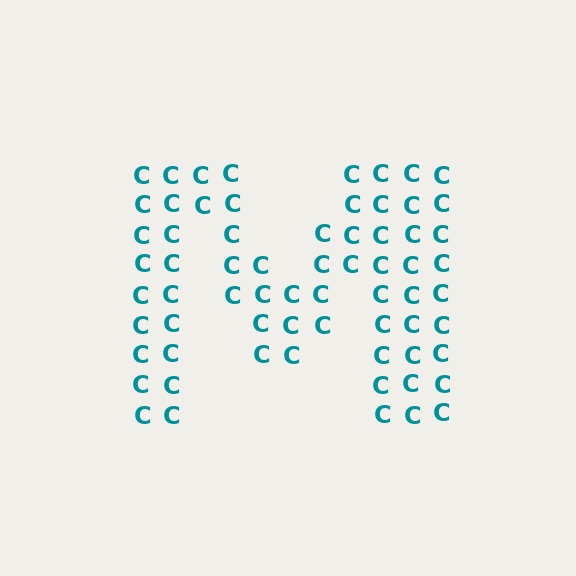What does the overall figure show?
The overall figure shows the letter M.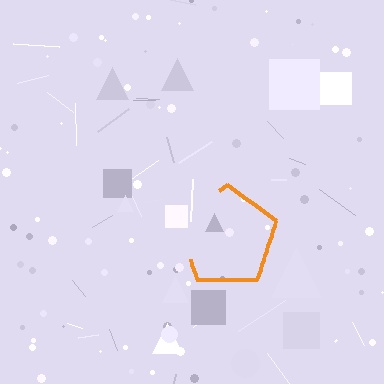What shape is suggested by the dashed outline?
The dashed outline suggests a pentagon.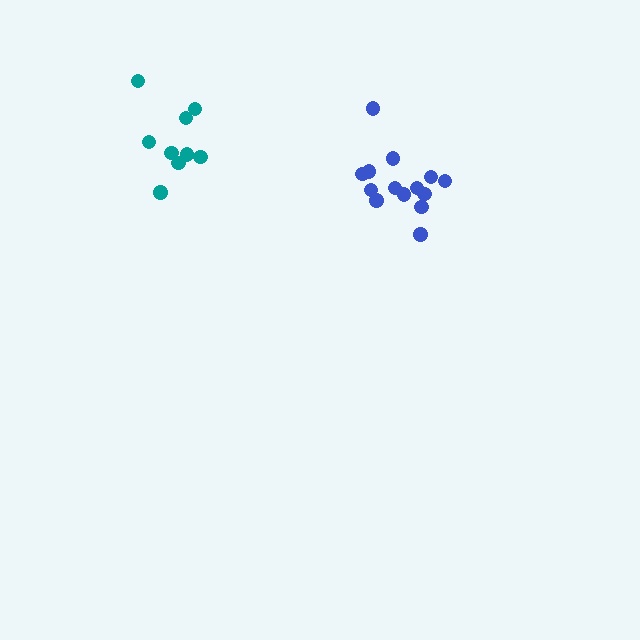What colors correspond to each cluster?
The clusters are colored: blue, teal.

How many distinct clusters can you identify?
There are 2 distinct clusters.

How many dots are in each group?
Group 1: 14 dots, Group 2: 9 dots (23 total).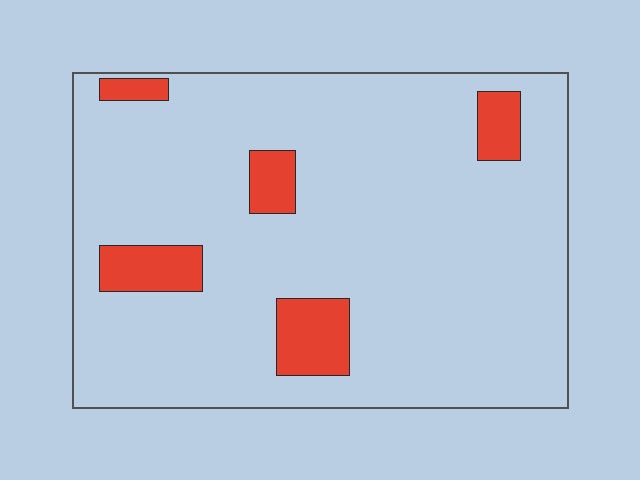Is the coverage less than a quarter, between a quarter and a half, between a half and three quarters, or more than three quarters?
Less than a quarter.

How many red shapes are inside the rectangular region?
5.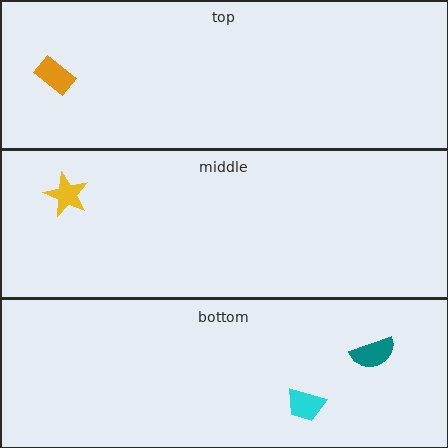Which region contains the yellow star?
The middle region.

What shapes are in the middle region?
The yellow star.